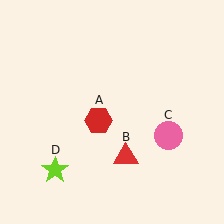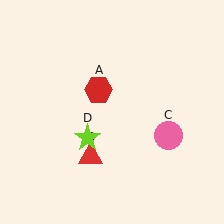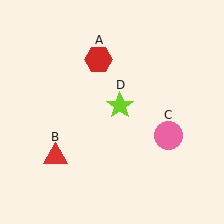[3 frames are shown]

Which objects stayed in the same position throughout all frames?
Pink circle (object C) remained stationary.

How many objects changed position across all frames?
3 objects changed position: red hexagon (object A), red triangle (object B), lime star (object D).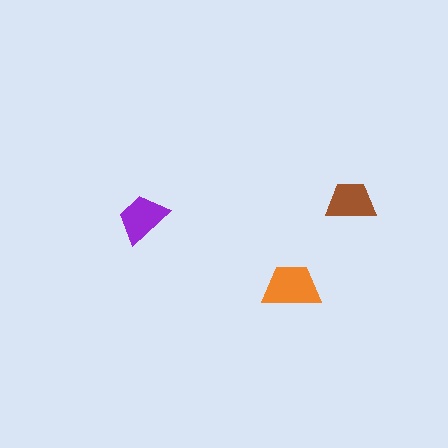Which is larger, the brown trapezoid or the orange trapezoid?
The orange one.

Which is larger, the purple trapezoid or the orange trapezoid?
The orange one.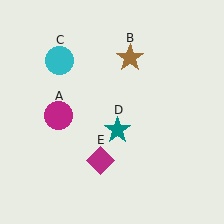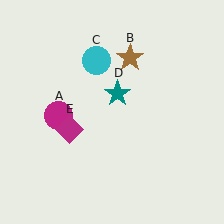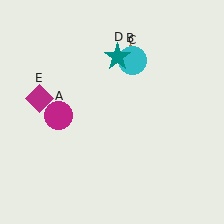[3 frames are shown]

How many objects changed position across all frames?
3 objects changed position: cyan circle (object C), teal star (object D), magenta diamond (object E).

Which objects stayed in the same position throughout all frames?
Magenta circle (object A) and brown star (object B) remained stationary.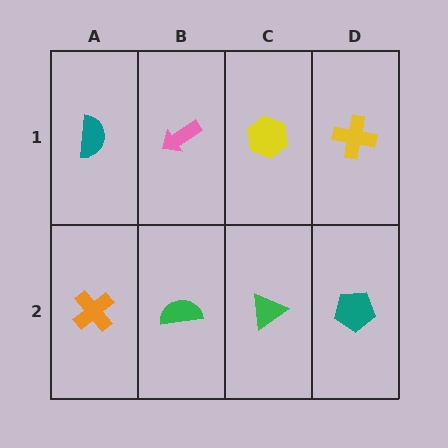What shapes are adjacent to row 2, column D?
A yellow cross (row 1, column D), a green triangle (row 2, column C).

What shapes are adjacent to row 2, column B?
A pink arrow (row 1, column B), an orange cross (row 2, column A), a green triangle (row 2, column C).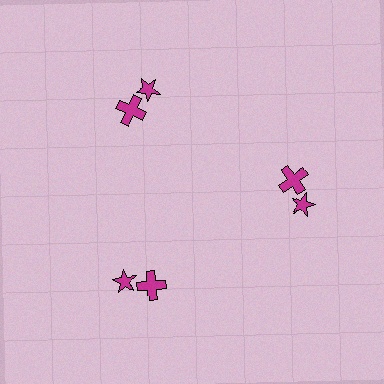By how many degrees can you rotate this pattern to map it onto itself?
The pattern maps onto itself every 120 degrees of rotation.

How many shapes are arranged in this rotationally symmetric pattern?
There are 6 shapes, arranged in 3 groups of 2.